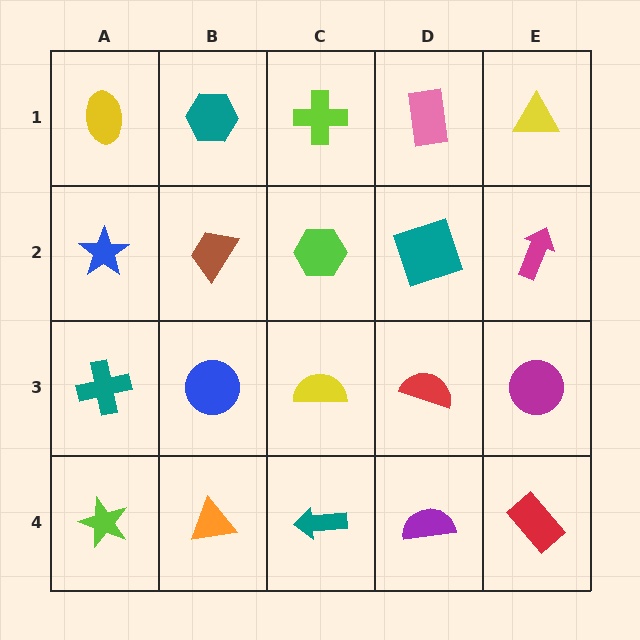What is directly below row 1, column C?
A lime hexagon.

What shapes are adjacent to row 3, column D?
A teal square (row 2, column D), a purple semicircle (row 4, column D), a yellow semicircle (row 3, column C), a magenta circle (row 3, column E).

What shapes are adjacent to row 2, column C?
A lime cross (row 1, column C), a yellow semicircle (row 3, column C), a brown trapezoid (row 2, column B), a teal square (row 2, column D).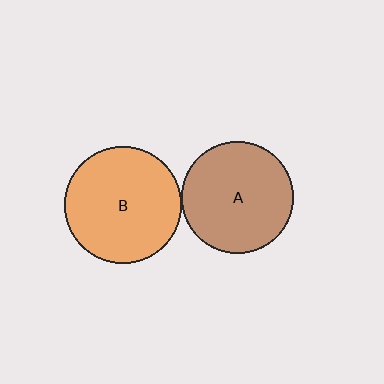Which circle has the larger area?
Circle B (orange).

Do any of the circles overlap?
No, none of the circles overlap.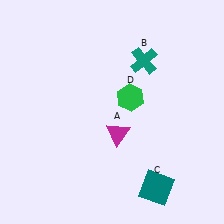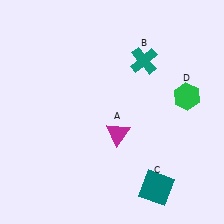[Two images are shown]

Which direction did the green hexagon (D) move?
The green hexagon (D) moved right.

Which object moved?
The green hexagon (D) moved right.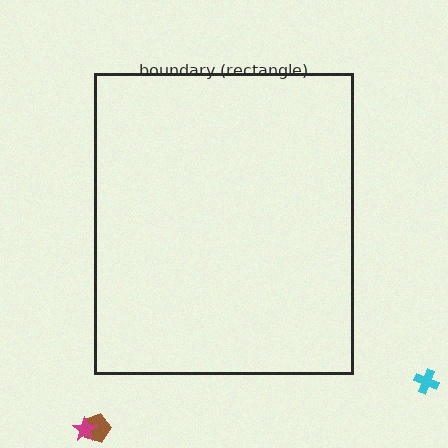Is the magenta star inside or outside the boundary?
Outside.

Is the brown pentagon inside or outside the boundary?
Outside.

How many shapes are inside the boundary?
0 inside, 3 outside.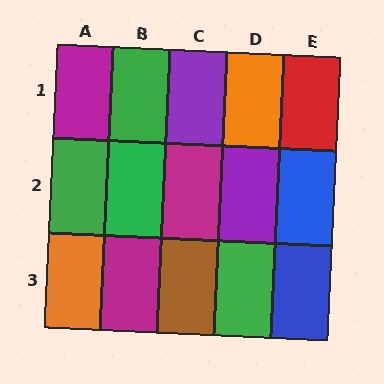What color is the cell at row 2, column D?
Purple.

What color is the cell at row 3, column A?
Orange.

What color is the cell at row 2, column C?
Magenta.